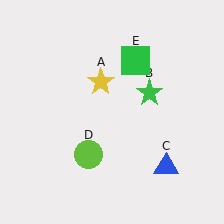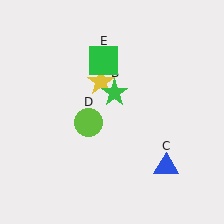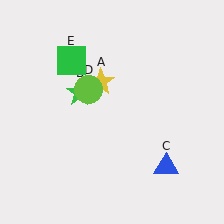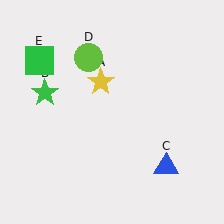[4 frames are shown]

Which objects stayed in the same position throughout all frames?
Yellow star (object A) and blue triangle (object C) remained stationary.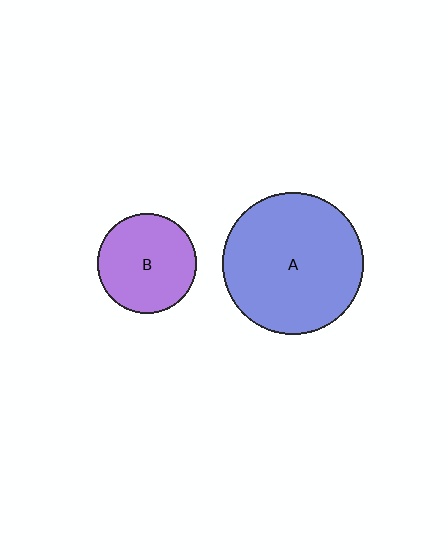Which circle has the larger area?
Circle A (blue).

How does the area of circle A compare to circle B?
Approximately 2.0 times.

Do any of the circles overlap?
No, none of the circles overlap.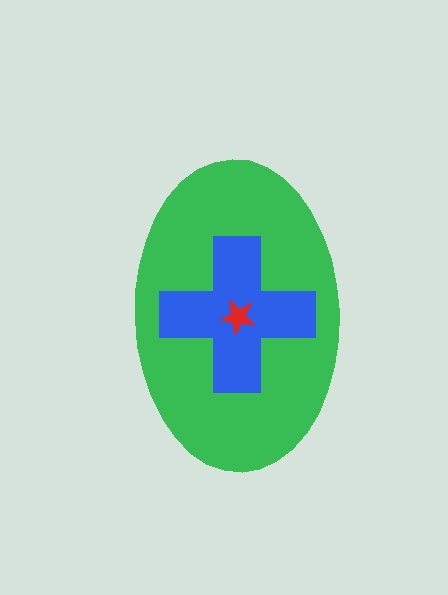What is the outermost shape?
The green ellipse.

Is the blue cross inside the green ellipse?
Yes.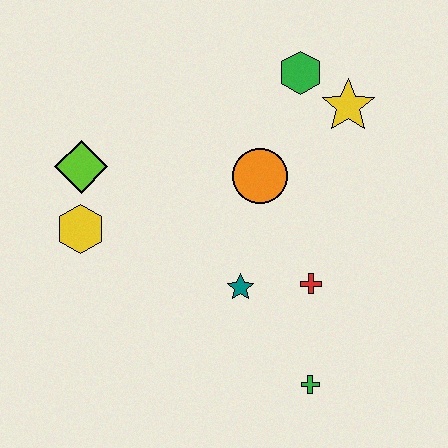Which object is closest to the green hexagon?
The yellow star is closest to the green hexagon.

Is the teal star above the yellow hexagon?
No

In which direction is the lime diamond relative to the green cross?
The lime diamond is to the left of the green cross.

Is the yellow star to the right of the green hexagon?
Yes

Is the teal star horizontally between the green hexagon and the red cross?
No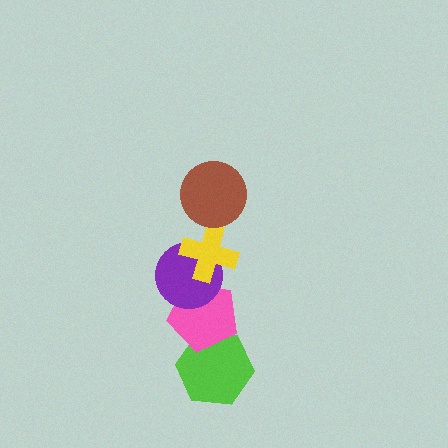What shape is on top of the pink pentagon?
The purple circle is on top of the pink pentagon.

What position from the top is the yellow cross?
The yellow cross is 2nd from the top.